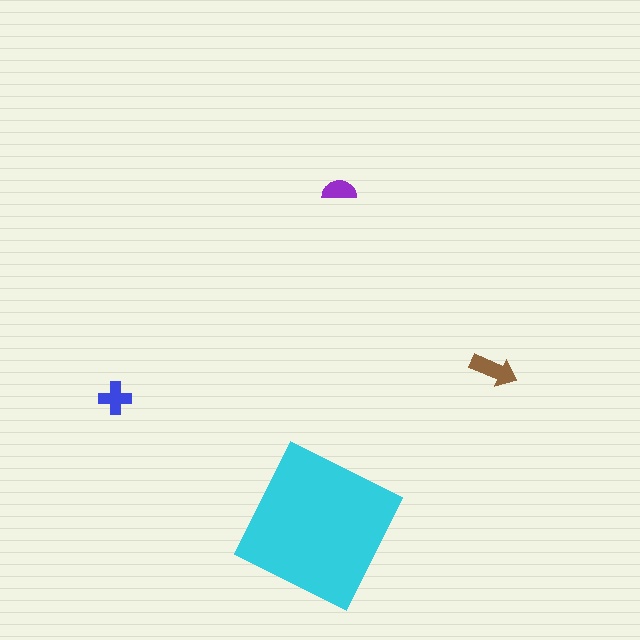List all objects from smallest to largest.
The purple semicircle, the blue cross, the brown arrow, the cyan square.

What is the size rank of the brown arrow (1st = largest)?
2nd.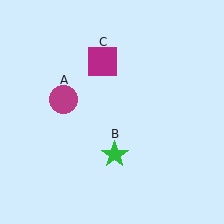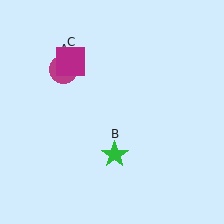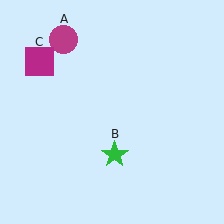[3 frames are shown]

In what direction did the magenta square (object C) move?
The magenta square (object C) moved left.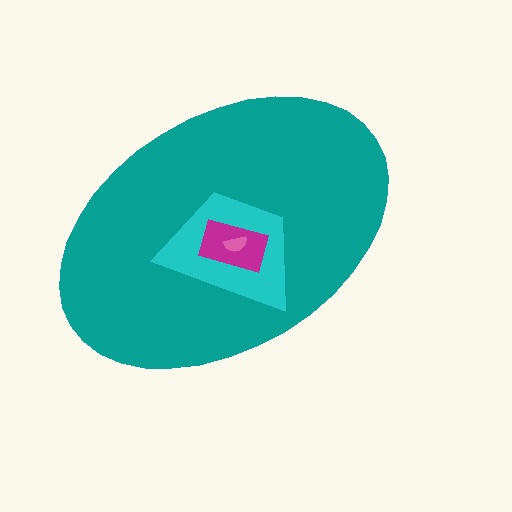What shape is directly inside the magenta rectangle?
The pink semicircle.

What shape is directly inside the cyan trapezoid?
The magenta rectangle.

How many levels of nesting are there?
4.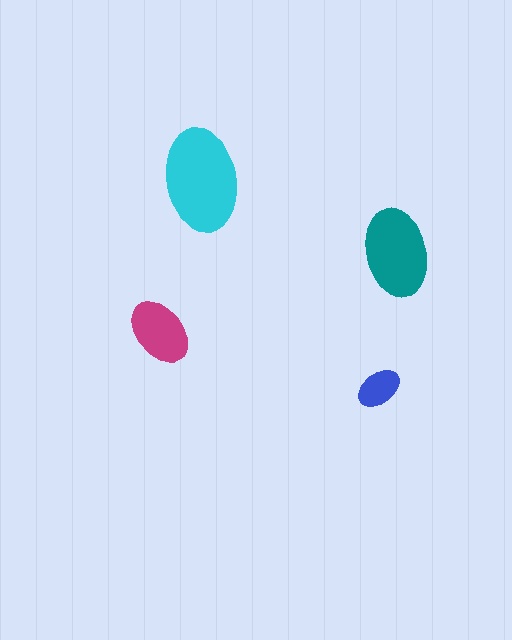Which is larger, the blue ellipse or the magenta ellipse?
The magenta one.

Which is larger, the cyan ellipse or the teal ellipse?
The cyan one.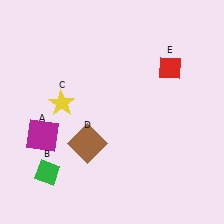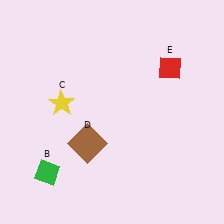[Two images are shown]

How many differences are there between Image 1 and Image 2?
There is 1 difference between the two images.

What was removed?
The magenta square (A) was removed in Image 2.